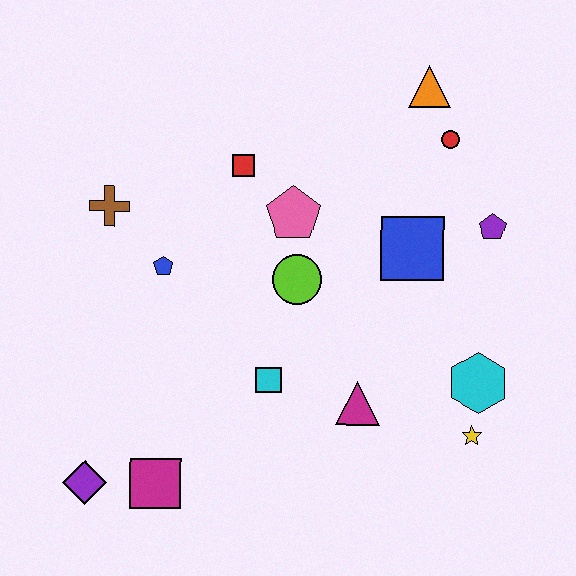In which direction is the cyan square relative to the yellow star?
The cyan square is to the left of the yellow star.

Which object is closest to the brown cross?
The blue pentagon is closest to the brown cross.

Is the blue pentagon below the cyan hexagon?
No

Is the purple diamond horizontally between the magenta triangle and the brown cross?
No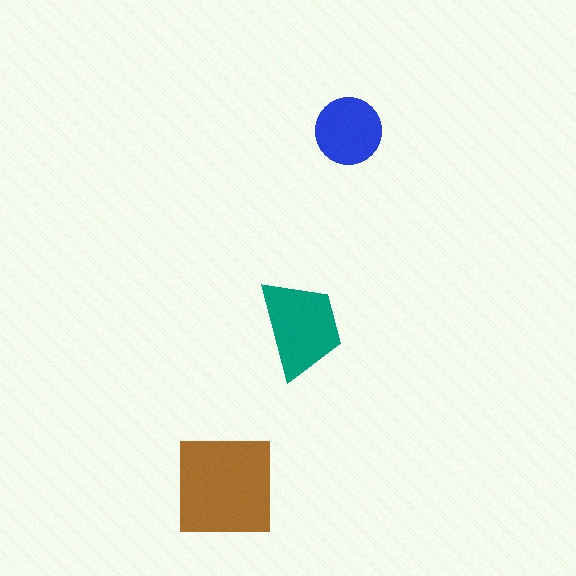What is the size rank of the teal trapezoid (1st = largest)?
2nd.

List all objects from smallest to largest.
The blue circle, the teal trapezoid, the brown square.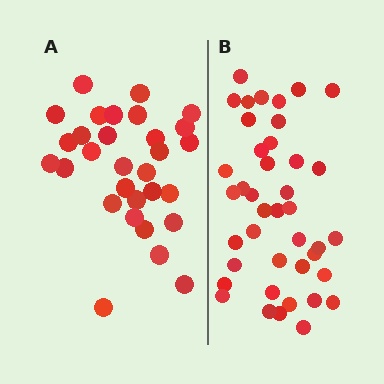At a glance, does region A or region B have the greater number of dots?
Region B (the right region) has more dots.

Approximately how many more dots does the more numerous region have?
Region B has roughly 12 or so more dots than region A.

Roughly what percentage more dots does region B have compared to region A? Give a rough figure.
About 35% more.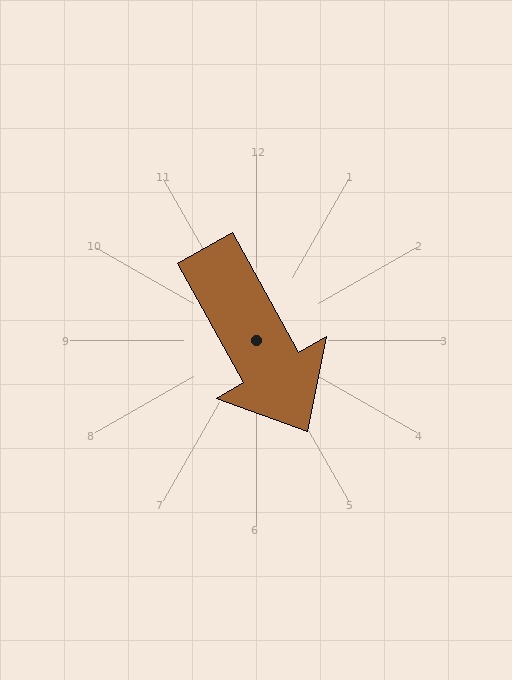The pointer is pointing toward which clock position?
Roughly 5 o'clock.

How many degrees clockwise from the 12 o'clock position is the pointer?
Approximately 151 degrees.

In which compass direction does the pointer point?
Southeast.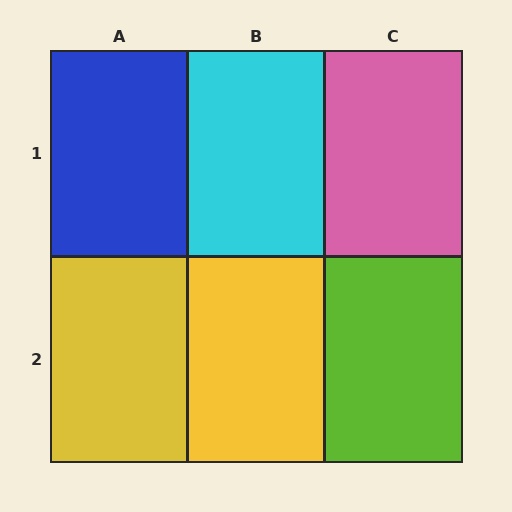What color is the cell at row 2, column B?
Yellow.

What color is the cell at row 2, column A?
Yellow.